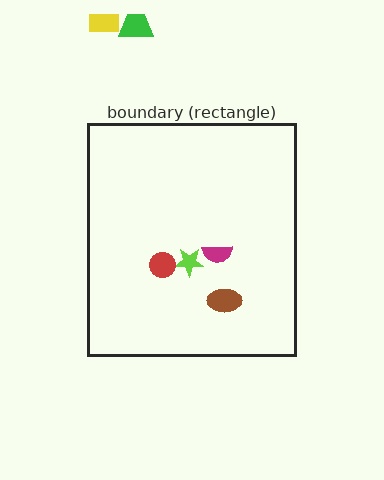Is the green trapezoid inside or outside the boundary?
Outside.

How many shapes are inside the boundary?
4 inside, 2 outside.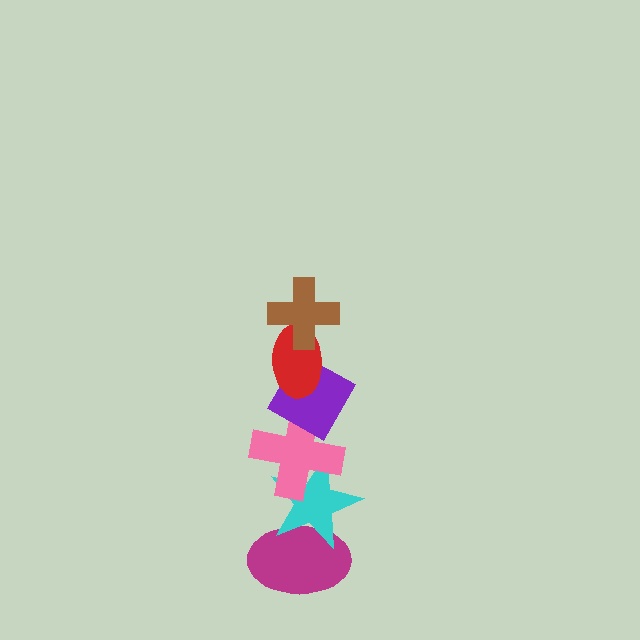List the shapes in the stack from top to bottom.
From top to bottom: the brown cross, the red ellipse, the purple diamond, the pink cross, the cyan star, the magenta ellipse.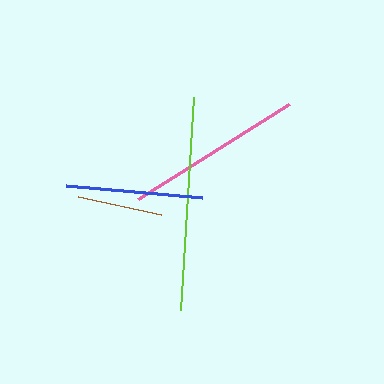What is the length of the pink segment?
The pink segment is approximately 178 pixels long.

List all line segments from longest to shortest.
From longest to shortest: lime, pink, blue, brown.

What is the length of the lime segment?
The lime segment is approximately 213 pixels long.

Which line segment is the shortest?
The brown line is the shortest at approximately 84 pixels.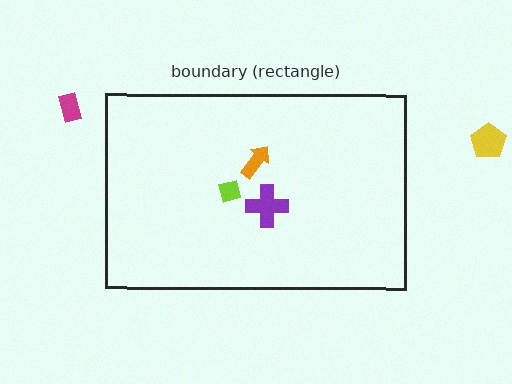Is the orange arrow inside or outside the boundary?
Inside.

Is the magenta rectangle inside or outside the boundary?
Outside.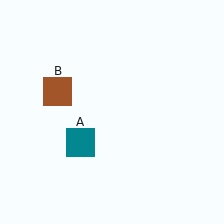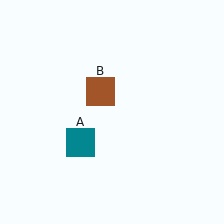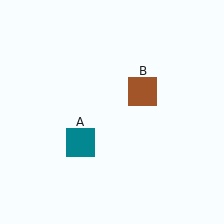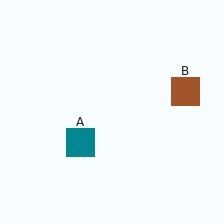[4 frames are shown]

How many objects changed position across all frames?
1 object changed position: brown square (object B).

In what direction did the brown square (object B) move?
The brown square (object B) moved right.